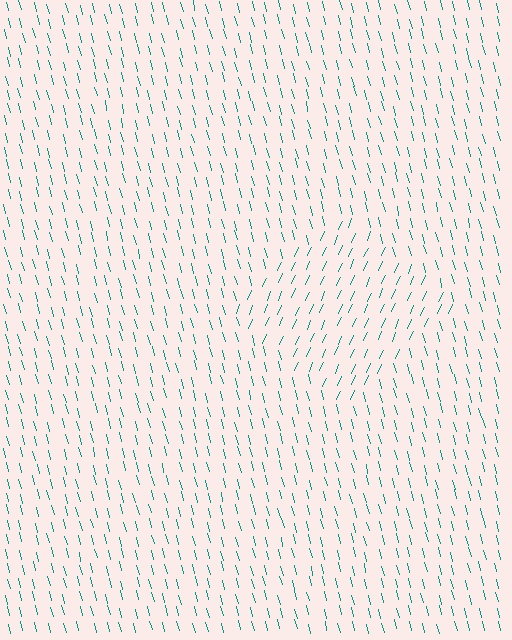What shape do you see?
I see a diamond.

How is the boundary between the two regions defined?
The boundary is defined purely by a change in line orientation (approximately 38 degrees difference). All lines are the same color and thickness.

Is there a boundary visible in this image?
Yes, there is a texture boundary formed by a change in line orientation.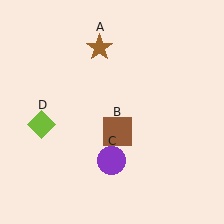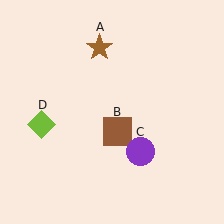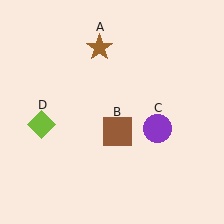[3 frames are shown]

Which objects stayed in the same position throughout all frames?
Brown star (object A) and brown square (object B) and lime diamond (object D) remained stationary.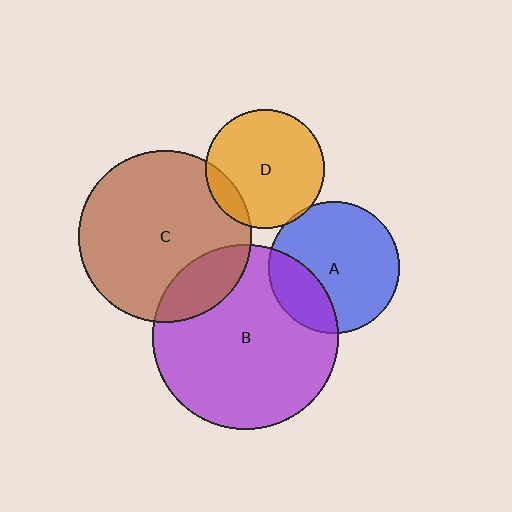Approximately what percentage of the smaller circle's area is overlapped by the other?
Approximately 5%.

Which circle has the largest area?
Circle B (purple).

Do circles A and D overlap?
Yes.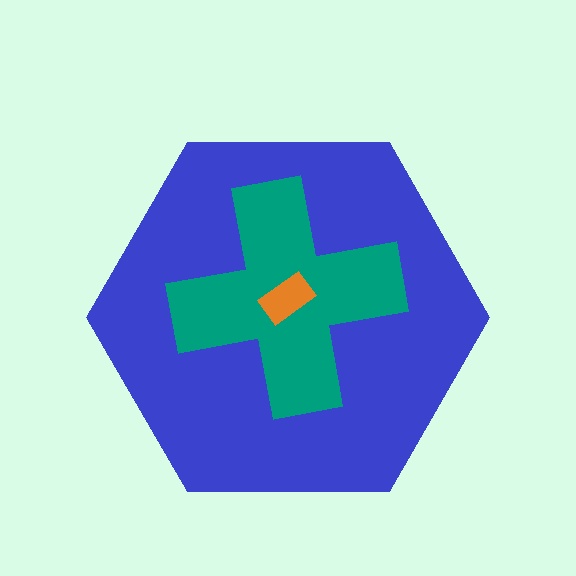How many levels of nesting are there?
3.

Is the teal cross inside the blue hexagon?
Yes.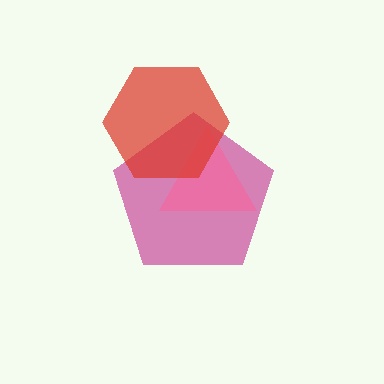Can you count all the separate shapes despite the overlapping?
Yes, there are 3 separate shapes.